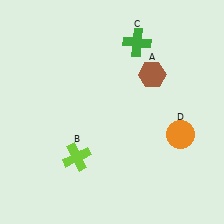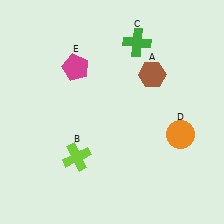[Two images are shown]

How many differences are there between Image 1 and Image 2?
There is 1 difference between the two images.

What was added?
A magenta pentagon (E) was added in Image 2.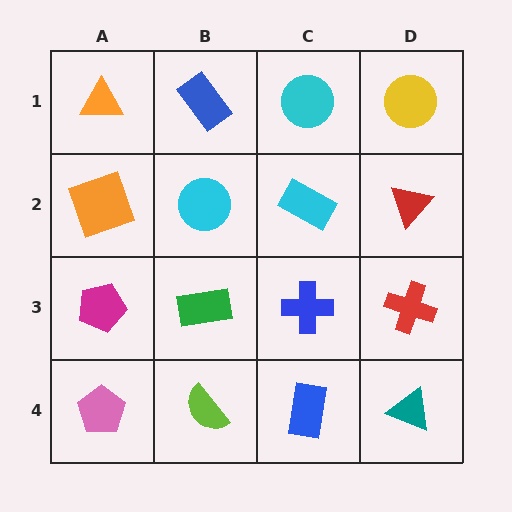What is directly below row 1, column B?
A cyan circle.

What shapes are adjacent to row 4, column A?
A magenta pentagon (row 3, column A), a lime semicircle (row 4, column B).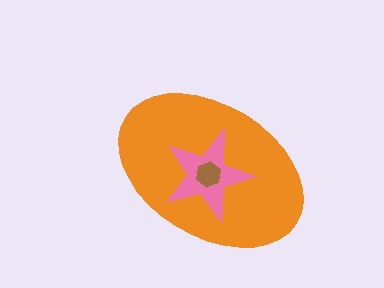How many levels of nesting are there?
3.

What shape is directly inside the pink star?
The brown hexagon.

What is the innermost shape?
The brown hexagon.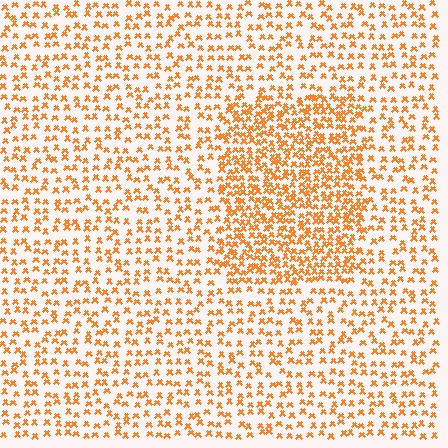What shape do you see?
I see a rectangle.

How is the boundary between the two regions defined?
The boundary is defined by a change in element density (approximately 2.0x ratio). All elements are the same color, size, and shape.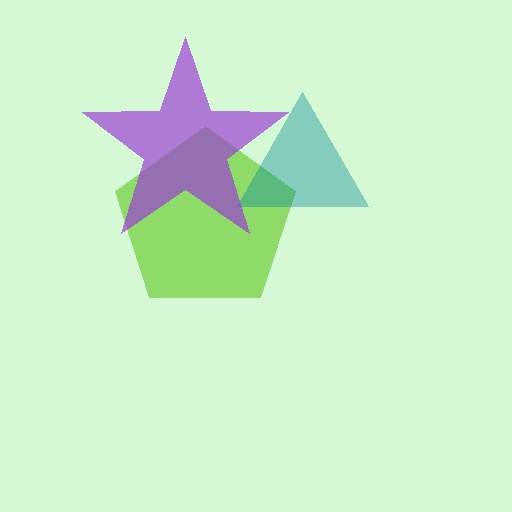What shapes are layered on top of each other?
The layered shapes are: a lime pentagon, a teal triangle, a purple star.